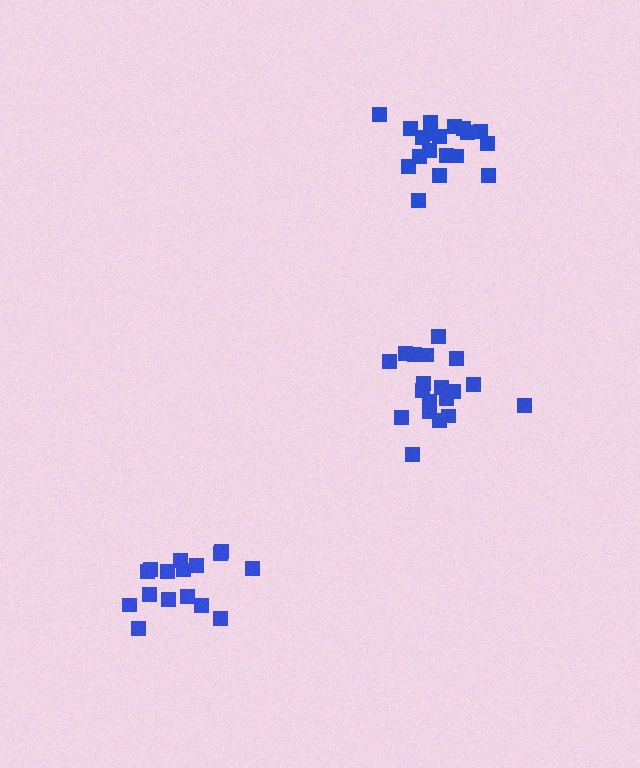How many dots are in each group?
Group 1: 16 dots, Group 2: 19 dots, Group 3: 19 dots (54 total).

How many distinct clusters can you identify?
There are 3 distinct clusters.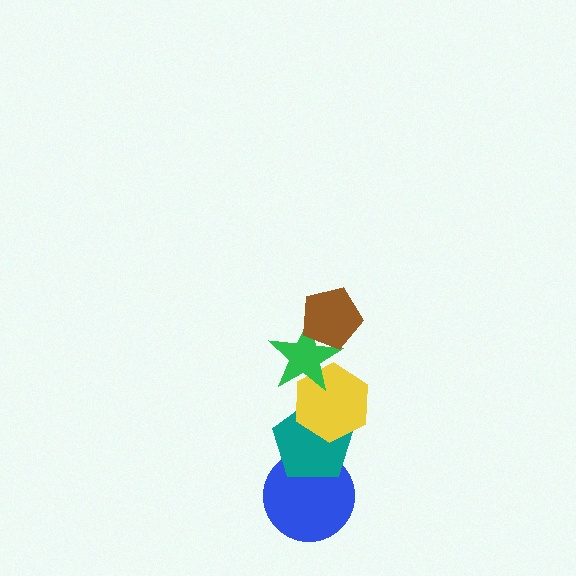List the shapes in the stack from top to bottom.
From top to bottom: the brown pentagon, the green star, the yellow hexagon, the teal pentagon, the blue circle.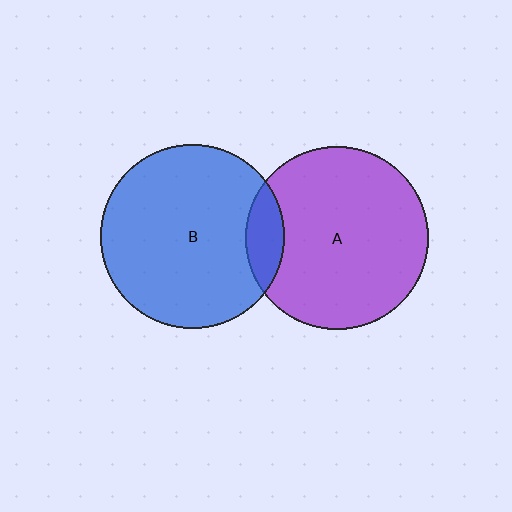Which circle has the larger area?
Circle B (blue).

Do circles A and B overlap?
Yes.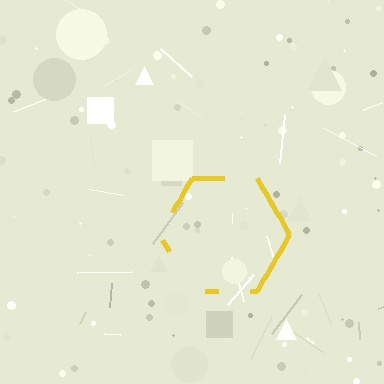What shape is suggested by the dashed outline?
The dashed outline suggests a hexagon.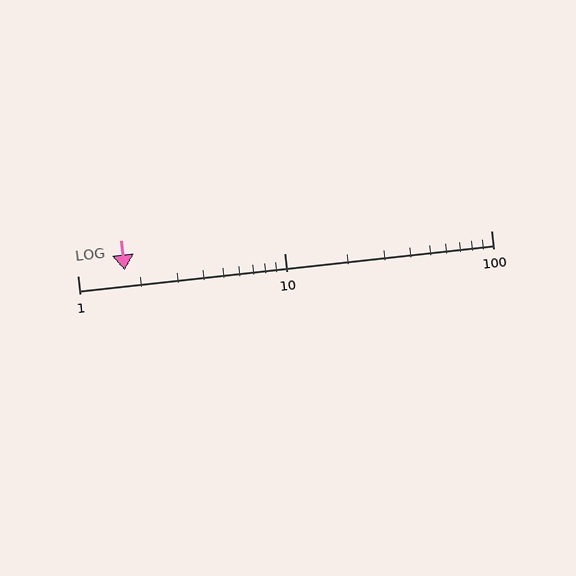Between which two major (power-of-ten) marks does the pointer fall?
The pointer is between 1 and 10.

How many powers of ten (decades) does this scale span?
The scale spans 2 decades, from 1 to 100.